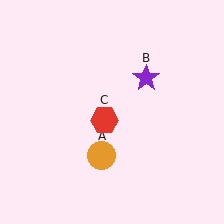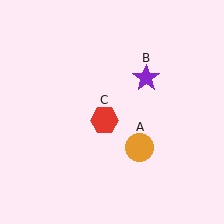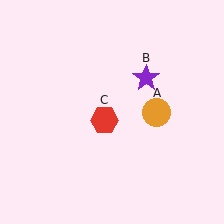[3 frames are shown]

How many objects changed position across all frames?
1 object changed position: orange circle (object A).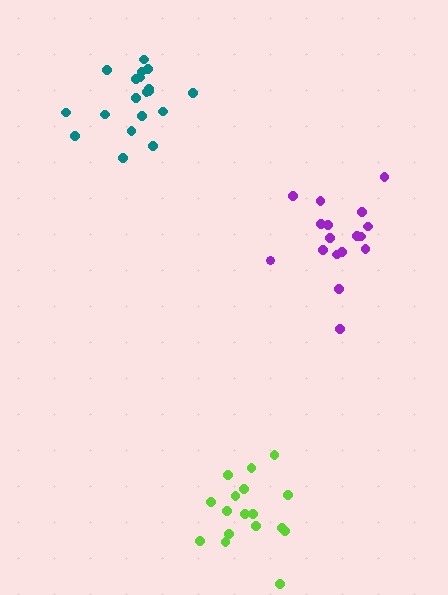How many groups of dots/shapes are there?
There are 3 groups.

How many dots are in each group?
Group 1: 19 dots, Group 2: 17 dots, Group 3: 17 dots (53 total).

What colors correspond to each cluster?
The clusters are colored: teal, lime, purple.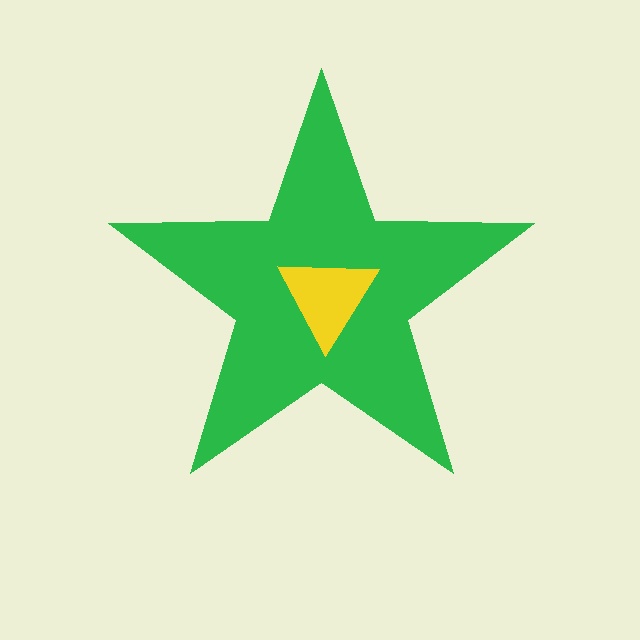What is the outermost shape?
The green star.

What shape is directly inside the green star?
The yellow triangle.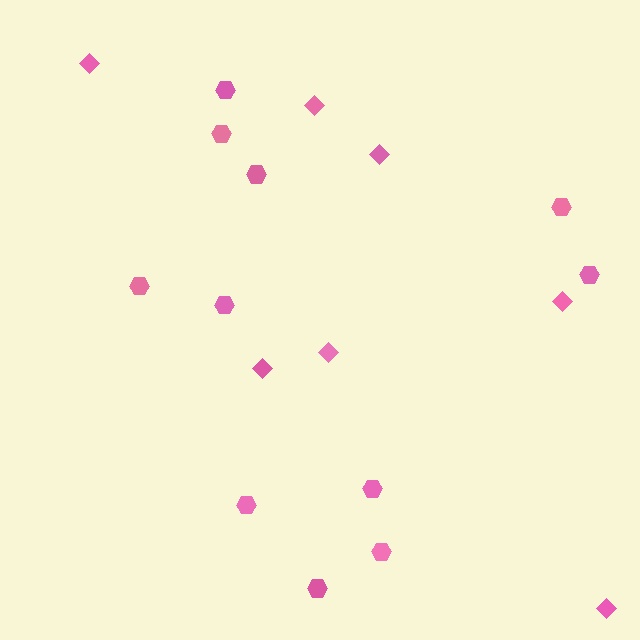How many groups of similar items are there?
There are 2 groups: one group of hexagons (11) and one group of diamonds (7).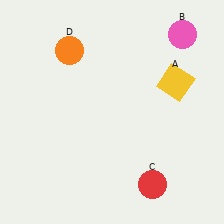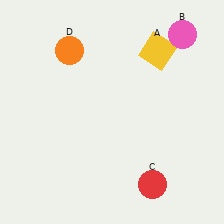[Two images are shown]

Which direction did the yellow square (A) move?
The yellow square (A) moved up.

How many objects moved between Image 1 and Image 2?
1 object moved between the two images.